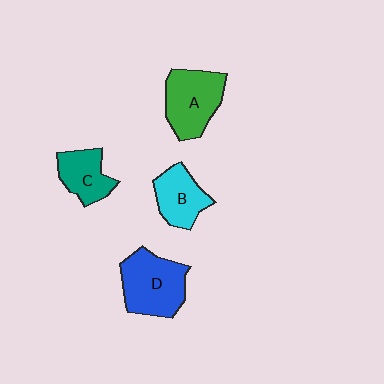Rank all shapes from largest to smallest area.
From largest to smallest: D (blue), A (green), B (cyan), C (teal).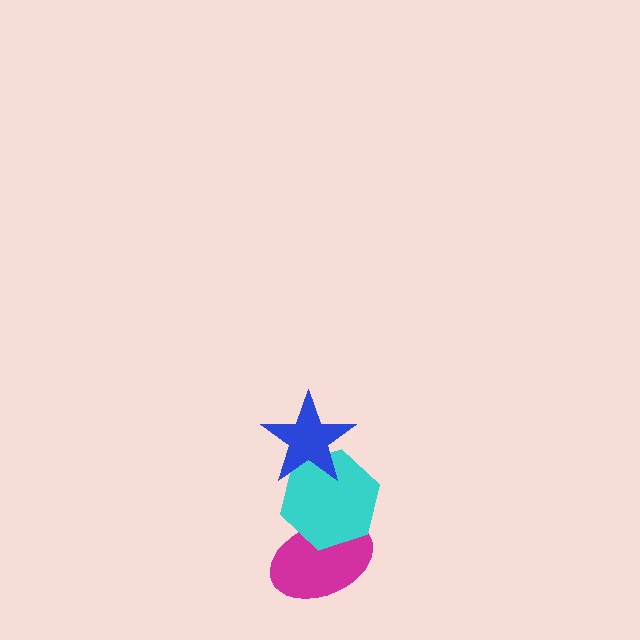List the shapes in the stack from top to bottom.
From top to bottom: the blue star, the cyan hexagon, the magenta ellipse.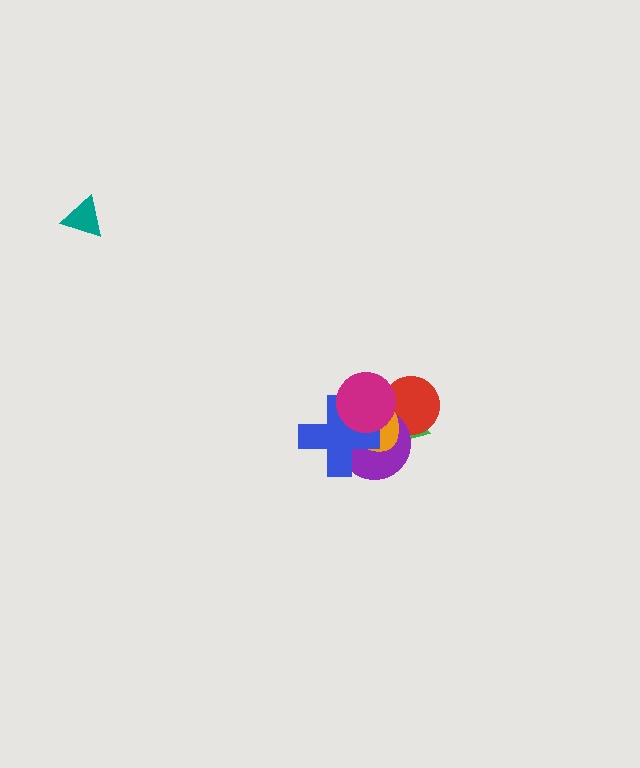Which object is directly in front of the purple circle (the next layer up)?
The orange ellipse is directly in front of the purple circle.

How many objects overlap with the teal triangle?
0 objects overlap with the teal triangle.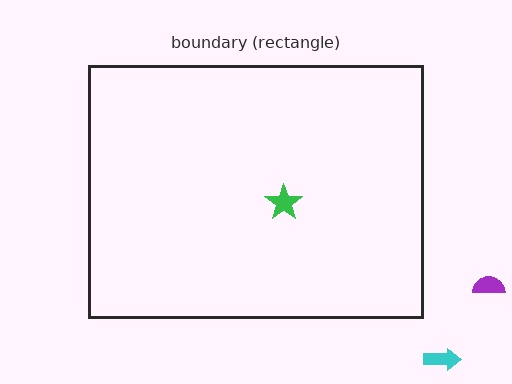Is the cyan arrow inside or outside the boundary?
Outside.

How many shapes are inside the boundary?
1 inside, 2 outside.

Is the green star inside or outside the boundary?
Inside.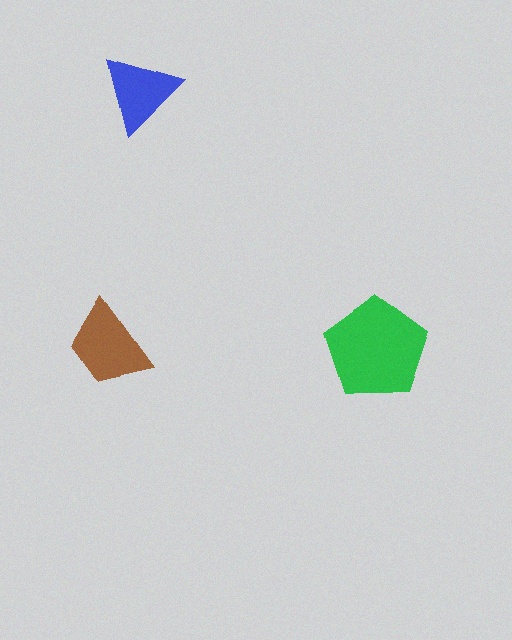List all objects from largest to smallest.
The green pentagon, the brown trapezoid, the blue triangle.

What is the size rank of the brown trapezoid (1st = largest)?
2nd.